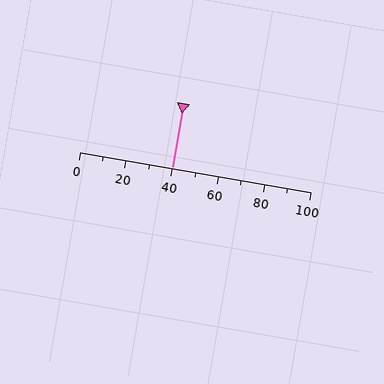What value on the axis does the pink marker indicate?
The marker indicates approximately 40.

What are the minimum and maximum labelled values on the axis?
The axis runs from 0 to 100.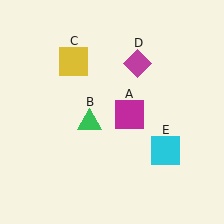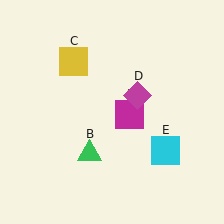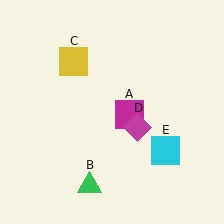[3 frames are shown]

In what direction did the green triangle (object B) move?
The green triangle (object B) moved down.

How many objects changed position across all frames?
2 objects changed position: green triangle (object B), magenta diamond (object D).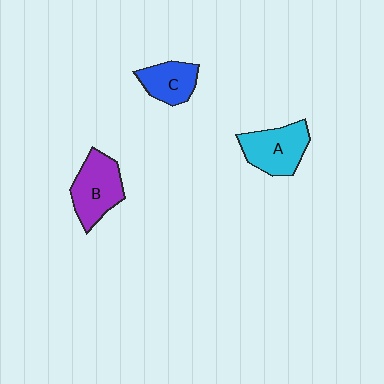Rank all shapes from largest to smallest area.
From largest to smallest: B (purple), A (cyan), C (blue).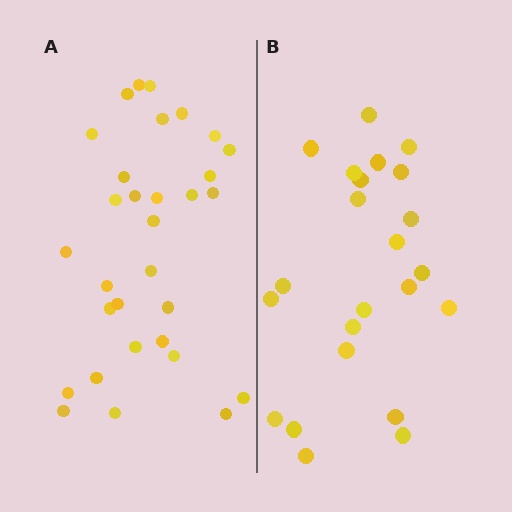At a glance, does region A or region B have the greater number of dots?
Region A (the left region) has more dots.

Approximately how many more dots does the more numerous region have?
Region A has roughly 8 or so more dots than region B.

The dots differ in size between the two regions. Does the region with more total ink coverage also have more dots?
No. Region B has more total ink coverage because its dots are larger, but region A actually contains more individual dots. Total area can be misleading — the number of items is what matters here.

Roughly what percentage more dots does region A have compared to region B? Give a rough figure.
About 35% more.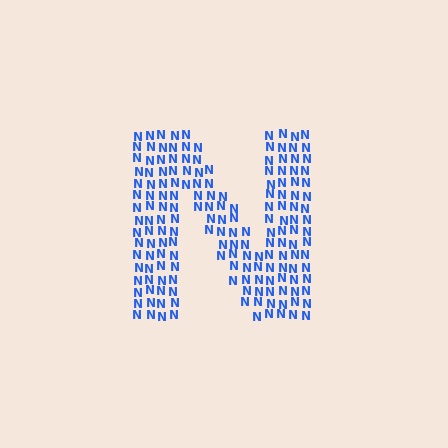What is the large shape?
The large shape is the letter N.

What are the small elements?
The small elements are letter N's.